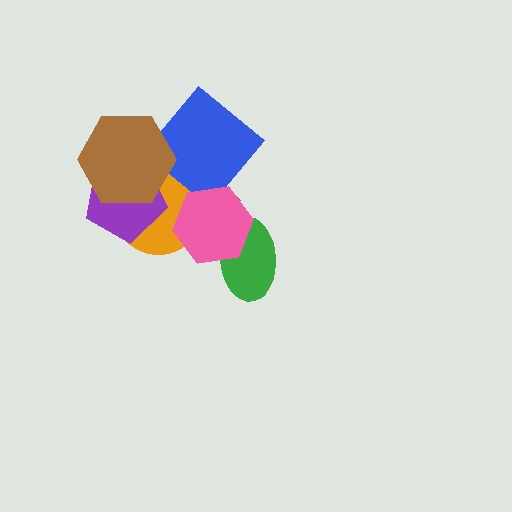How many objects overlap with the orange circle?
5 objects overlap with the orange circle.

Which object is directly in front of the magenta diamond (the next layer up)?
The orange circle is directly in front of the magenta diamond.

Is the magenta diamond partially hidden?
Yes, it is partially covered by another shape.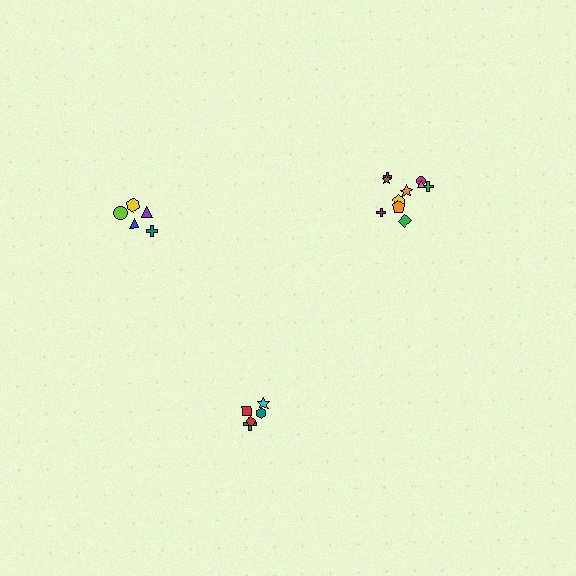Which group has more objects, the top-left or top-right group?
The top-right group.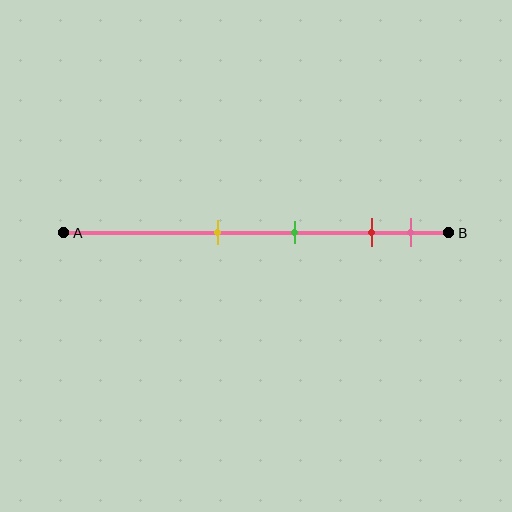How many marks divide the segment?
There are 4 marks dividing the segment.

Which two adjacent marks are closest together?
The red and pink marks are the closest adjacent pair.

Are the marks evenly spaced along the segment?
No, the marks are not evenly spaced.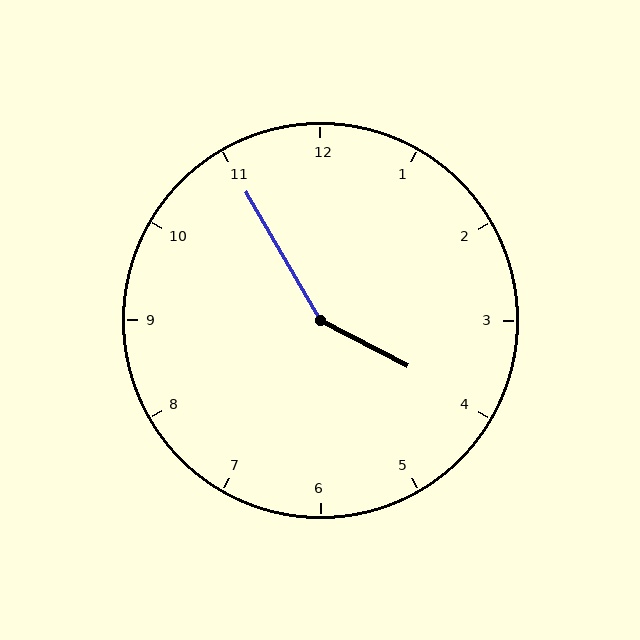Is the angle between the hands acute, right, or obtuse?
It is obtuse.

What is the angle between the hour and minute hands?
Approximately 148 degrees.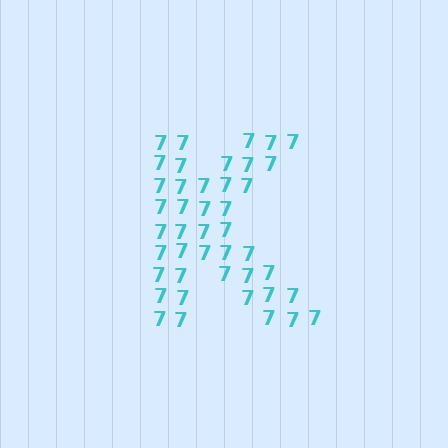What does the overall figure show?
The overall figure shows the letter K.